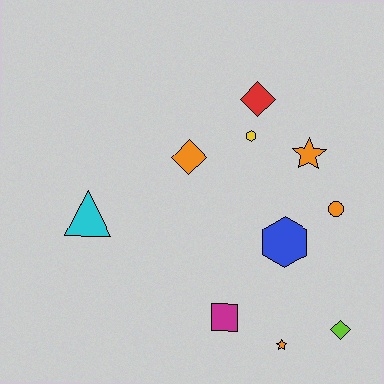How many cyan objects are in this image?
There is 1 cyan object.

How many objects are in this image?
There are 10 objects.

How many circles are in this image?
There is 1 circle.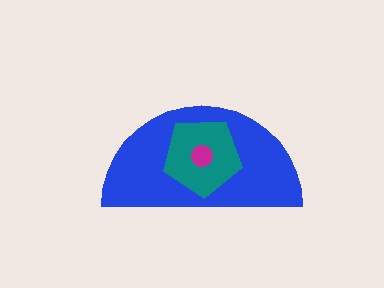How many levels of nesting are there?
3.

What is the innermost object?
The magenta circle.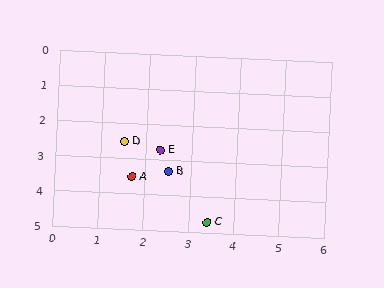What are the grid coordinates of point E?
Point E is at approximately (2.3, 2.7).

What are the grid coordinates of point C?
Point C is at approximately (3.4, 4.7).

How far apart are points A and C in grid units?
Points A and C are about 2.1 grid units apart.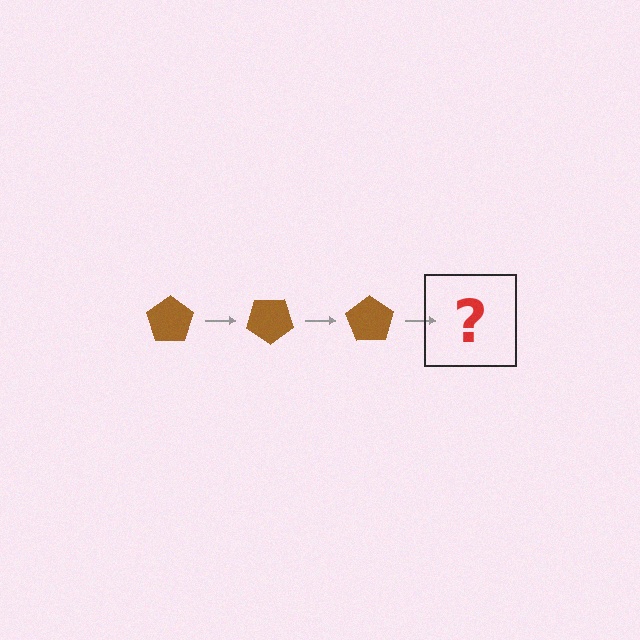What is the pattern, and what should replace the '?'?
The pattern is that the pentagon rotates 35 degrees each step. The '?' should be a brown pentagon rotated 105 degrees.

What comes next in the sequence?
The next element should be a brown pentagon rotated 105 degrees.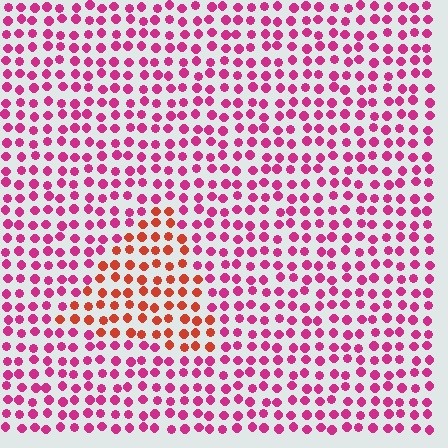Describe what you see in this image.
The image is filled with small magenta elements in a uniform arrangement. A triangle-shaped region is visible where the elements are tinted to a slightly different hue, forming a subtle color boundary.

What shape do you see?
I see a triangle.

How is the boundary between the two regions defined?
The boundary is defined purely by a slight shift in hue (about 41 degrees). Spacing, size, and orientation are identical on both sides.